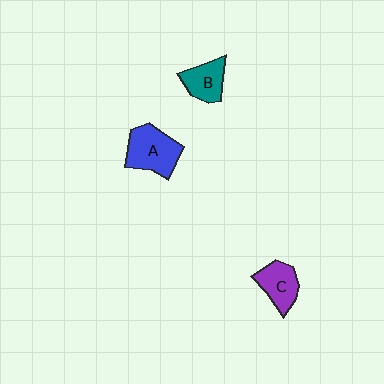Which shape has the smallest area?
Shape B (teal).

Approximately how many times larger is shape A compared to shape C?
Approximately 1.3 times.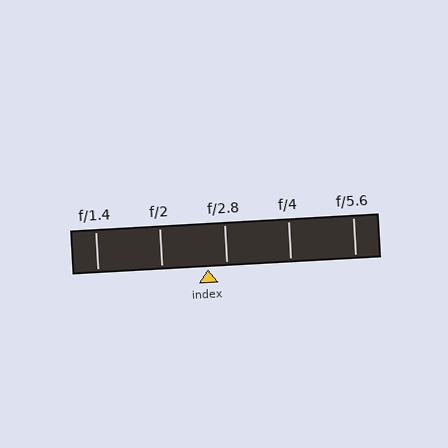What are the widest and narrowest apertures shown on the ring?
The widest aperture shown is f/1.4 and the narrowest is f/5.6.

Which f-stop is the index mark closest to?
The index mark is closest to f/2.8.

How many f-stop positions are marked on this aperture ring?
There are 5 f-stop positions marked.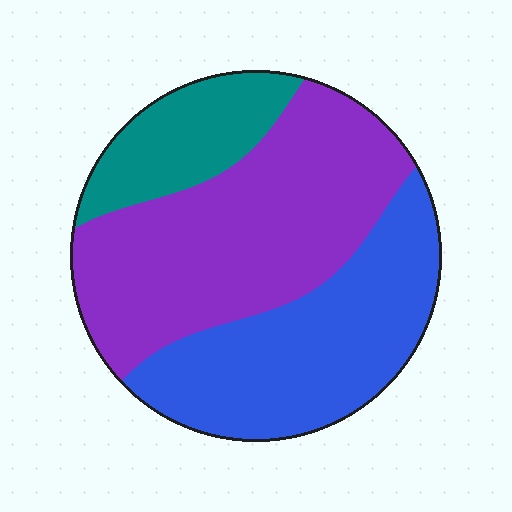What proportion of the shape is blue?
Blue takes up between a quarter and a half of the shape.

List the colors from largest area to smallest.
From largest to smallest: purple, blue, teal.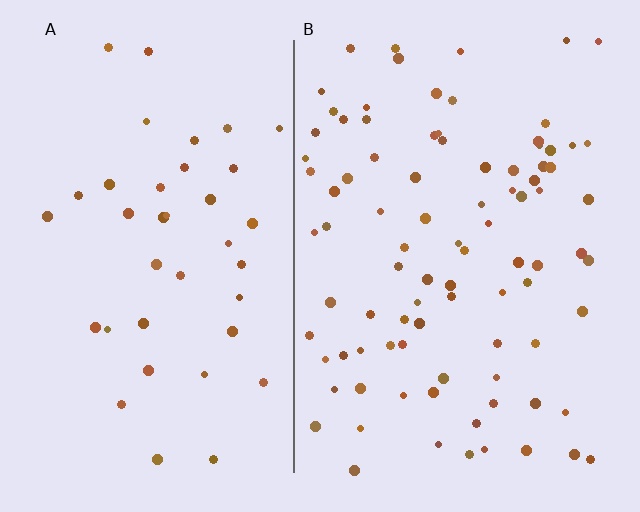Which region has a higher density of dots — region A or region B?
B (the right).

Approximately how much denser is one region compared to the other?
Approximately 2.3× — region B over region A.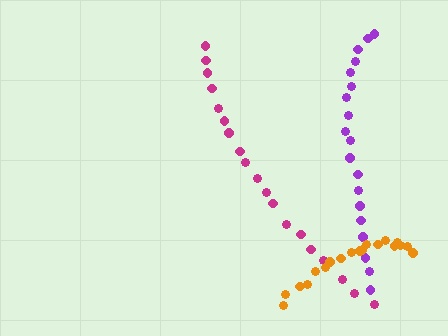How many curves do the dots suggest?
There are 3 distinct paths.